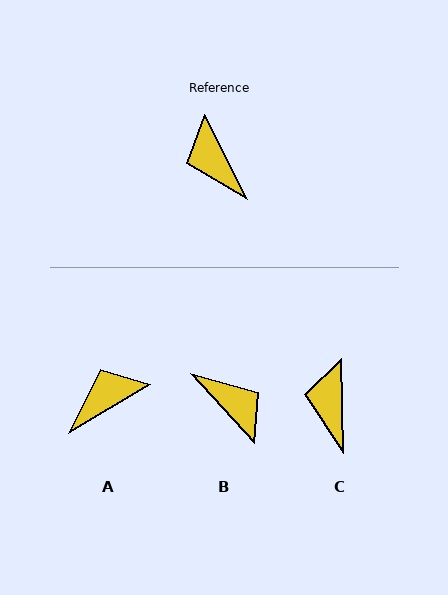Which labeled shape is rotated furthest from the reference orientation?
B, about 165 degrees away.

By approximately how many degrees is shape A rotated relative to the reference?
Approximately 86 degrees clockwise.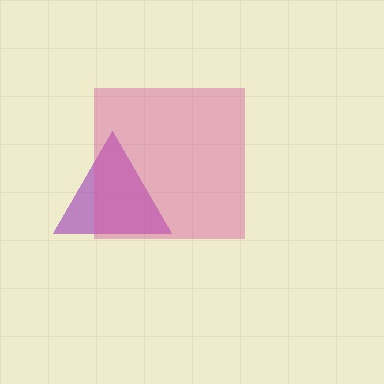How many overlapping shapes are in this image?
There are 2 overlapping shapes in the image.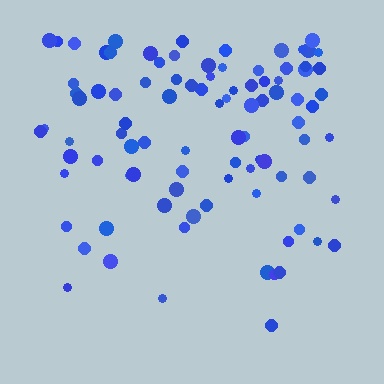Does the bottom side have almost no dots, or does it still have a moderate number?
Still a moderate number, just noticeably fewer than the top.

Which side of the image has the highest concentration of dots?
The top.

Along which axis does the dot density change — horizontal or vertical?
Vertical.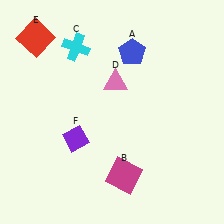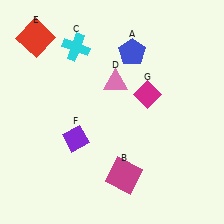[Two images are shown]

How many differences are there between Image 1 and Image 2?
There is 1 difference between the two images.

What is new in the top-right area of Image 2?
A magenta diamond (G) was added in the top-right area of Image 2.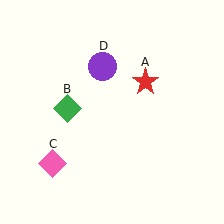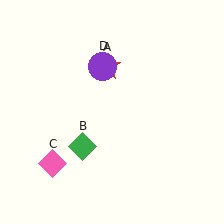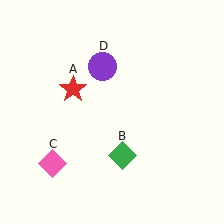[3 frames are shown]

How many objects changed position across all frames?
2 objects changed position: red star (object A), green diamond (object B).